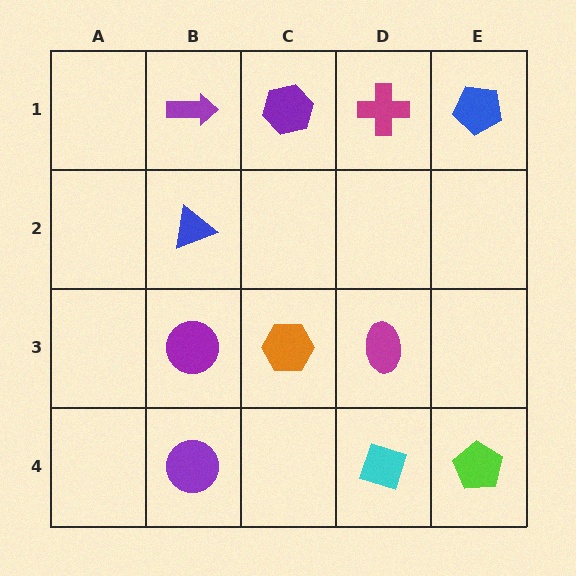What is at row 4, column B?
A purple circle.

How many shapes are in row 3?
3 shapes.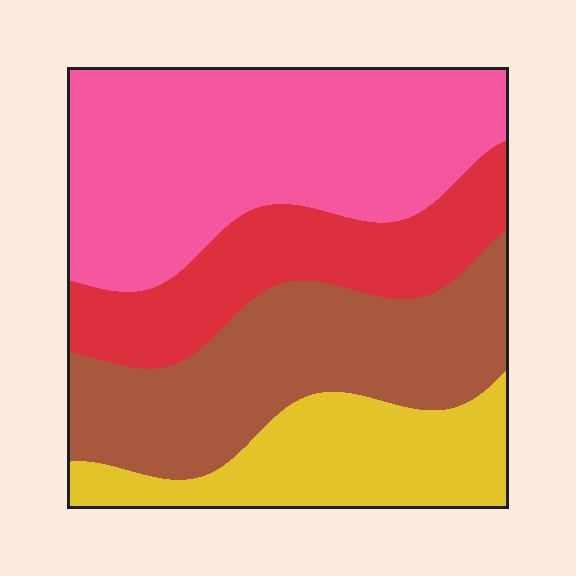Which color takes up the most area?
Pink, at roughly 35%.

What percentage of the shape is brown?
Brown takes up about one quarter (1/4) of the shape.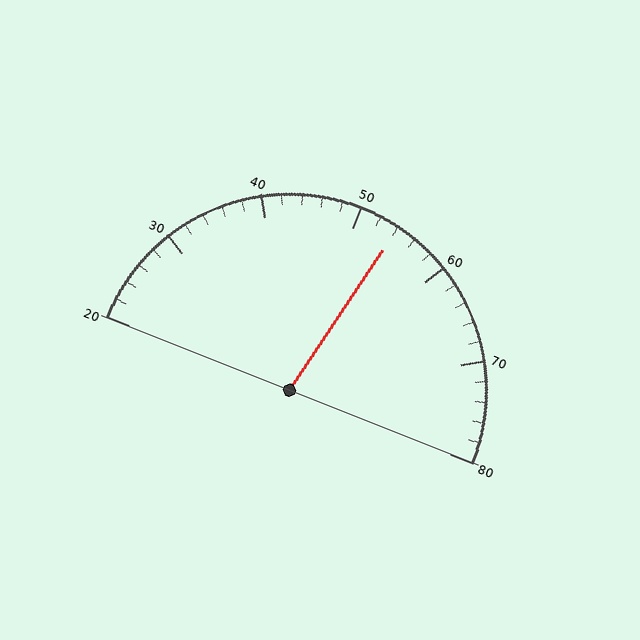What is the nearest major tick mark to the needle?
The nearest major tick mark is 50.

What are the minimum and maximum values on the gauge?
The gauge ranges from 20 to 80.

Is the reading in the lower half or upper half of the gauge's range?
The reading is in the upper half of the range (20 to 80).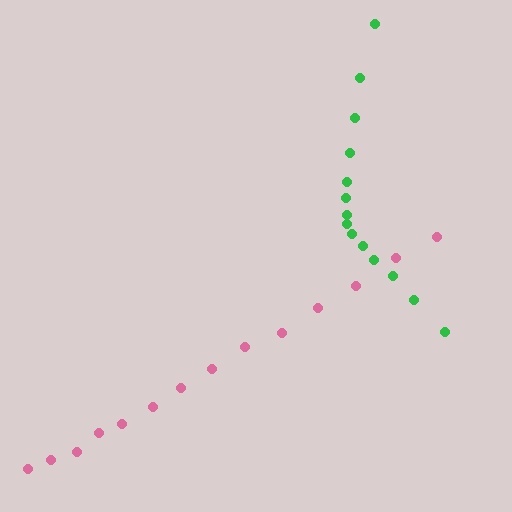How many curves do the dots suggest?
There are 2 distinct paths.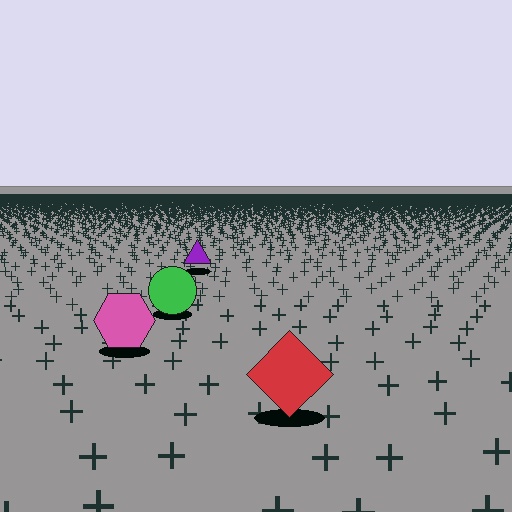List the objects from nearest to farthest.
From nearest to farthest: the red diamond, the pink hexagon, the green circle, the purple triangle.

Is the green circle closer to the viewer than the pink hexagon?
No. The pink hexagon is closer — you can tell from the texture gradient: the ground texture is coarser near it.